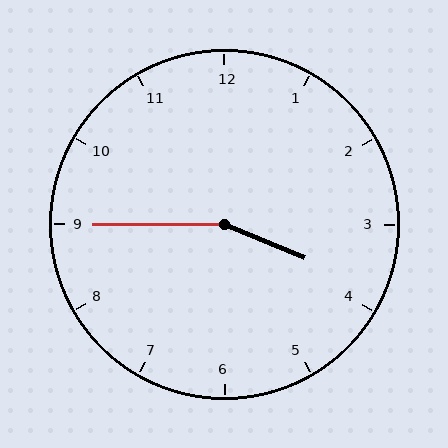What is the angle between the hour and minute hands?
Approximately 158 degrees.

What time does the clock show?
3:45.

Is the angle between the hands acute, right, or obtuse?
It is obtuse.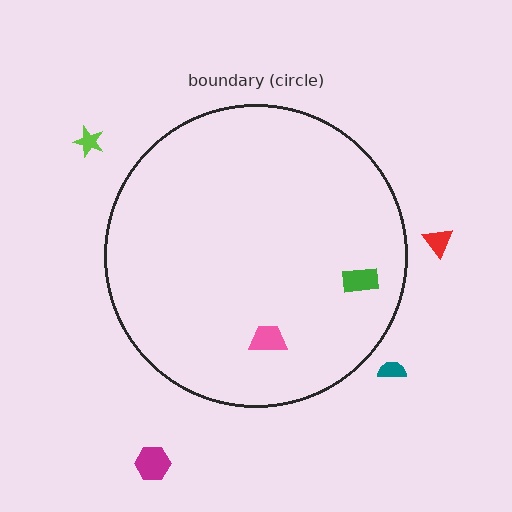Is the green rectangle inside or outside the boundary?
Inside.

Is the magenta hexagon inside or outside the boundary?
Outside.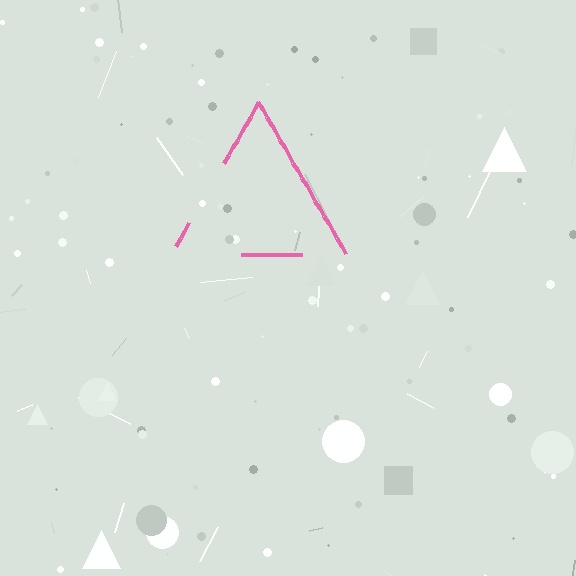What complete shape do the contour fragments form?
The contour fragments form a triangle.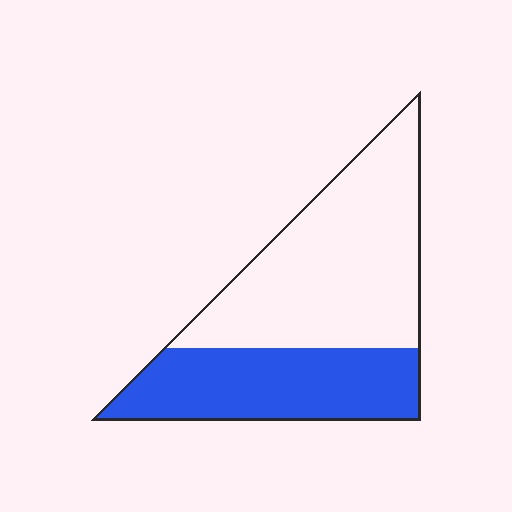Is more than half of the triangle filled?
No.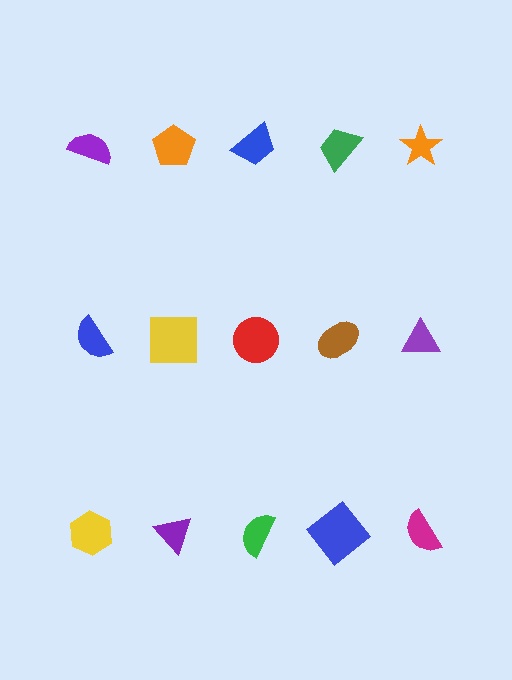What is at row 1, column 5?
An orange star.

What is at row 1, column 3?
A blue trapezoid.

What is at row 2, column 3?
A red circle.